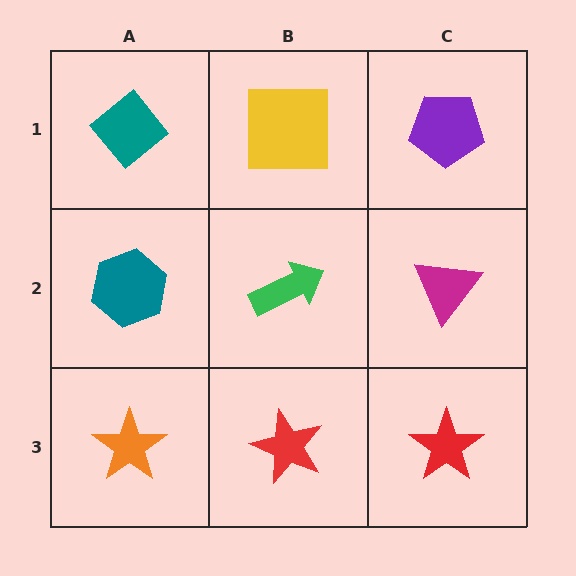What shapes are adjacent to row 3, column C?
A magenta triangle (row 2, column C), a red star (row 3, column B).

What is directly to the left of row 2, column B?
A teal hexagon.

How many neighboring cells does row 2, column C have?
3.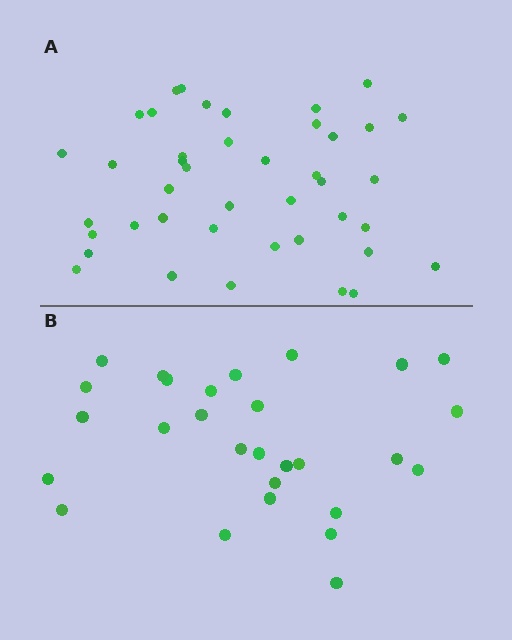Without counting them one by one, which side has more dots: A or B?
Region A (the top region) has more dots.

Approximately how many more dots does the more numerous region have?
Region A has approximately 15 more dots than region B.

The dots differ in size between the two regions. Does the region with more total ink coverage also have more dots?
No. Region B has more total ink coverage because its dots are larger, but region A actually contains more individual dots. Total area can be misleading — the number of items is what matters here.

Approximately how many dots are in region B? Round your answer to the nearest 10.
About 30 dots. (The exact count is 28, which rounds to 30.)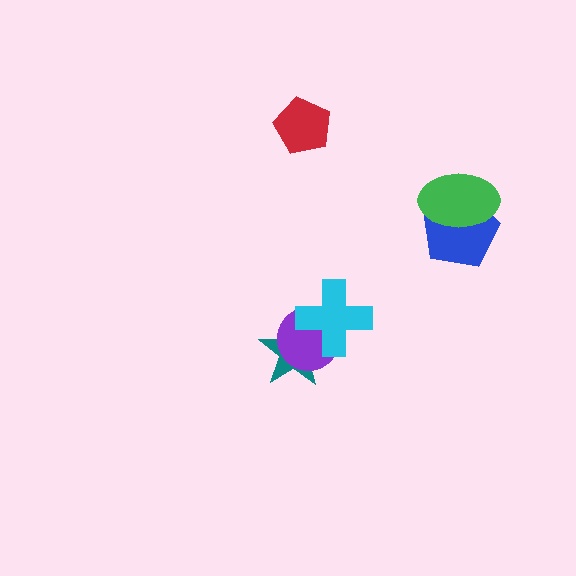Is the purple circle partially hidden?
Yes, it is partially covered by another shape.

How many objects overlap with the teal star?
2 objects overlap with the teal star.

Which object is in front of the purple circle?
The cyan cross is in front of the purple circle.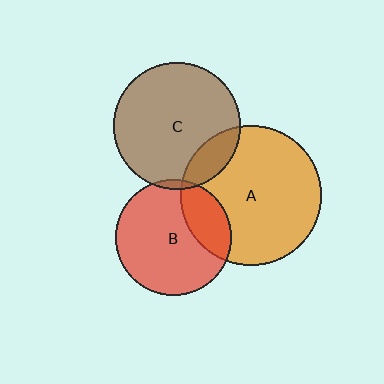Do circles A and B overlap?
Yes.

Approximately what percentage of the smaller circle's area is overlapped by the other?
Approximately 25%.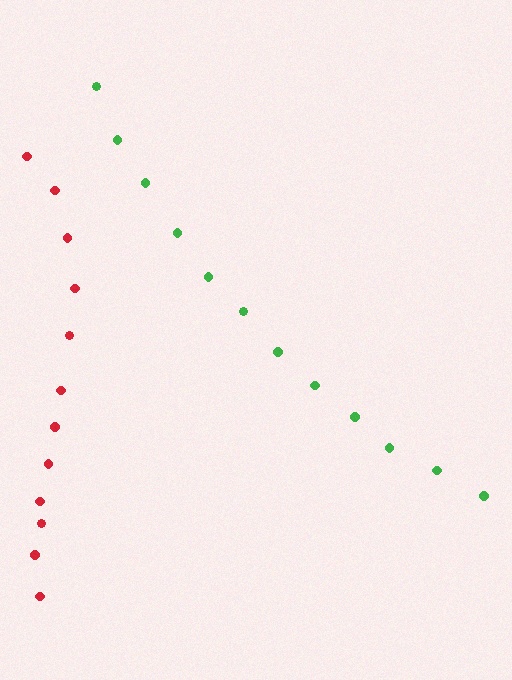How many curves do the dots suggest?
There are 2 distinct paths.